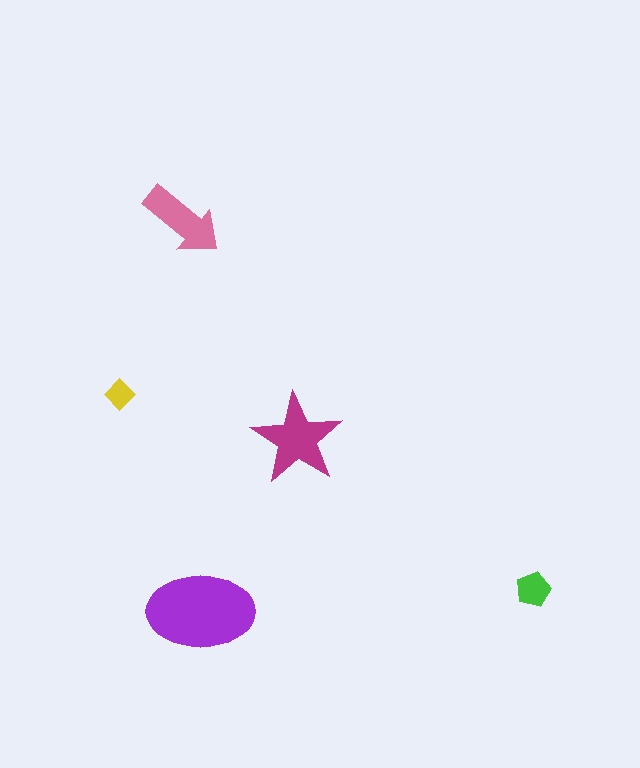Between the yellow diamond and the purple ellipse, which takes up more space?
The purple ellipse.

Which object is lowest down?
The purple ellipse is bottommost.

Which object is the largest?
The purple ellipse.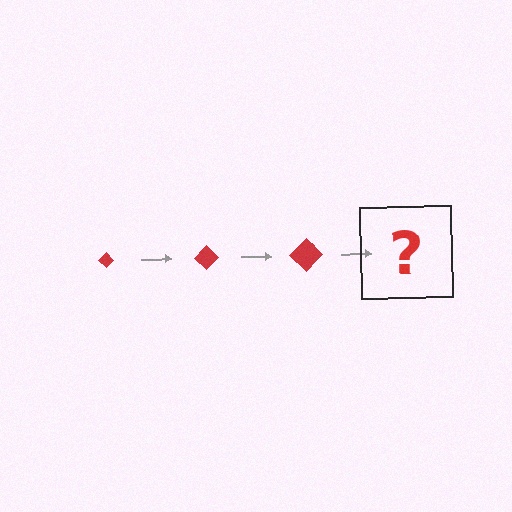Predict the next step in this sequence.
The next step is a red diamond, larger than the previous one.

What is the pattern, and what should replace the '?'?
The pattern is that the diamond gets progressively larger each step. The '?' should be a red diamond, larger than the previous one.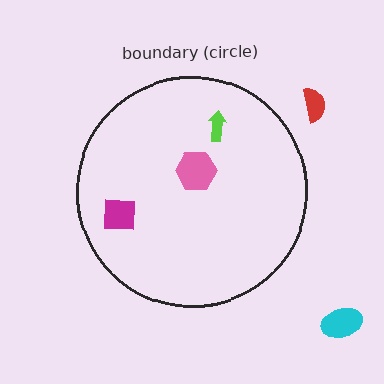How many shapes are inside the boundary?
3 inside, 2 outside.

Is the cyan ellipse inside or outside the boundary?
Outside.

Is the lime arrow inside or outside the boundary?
Inside.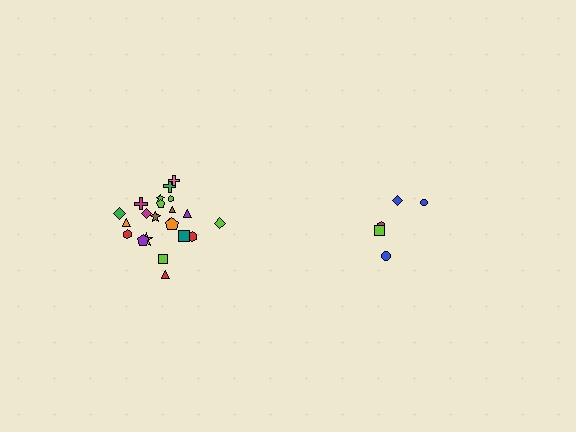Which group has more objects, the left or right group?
The left group.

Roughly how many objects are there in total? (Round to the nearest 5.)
Roughly 25 objects in total.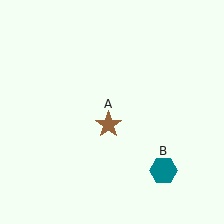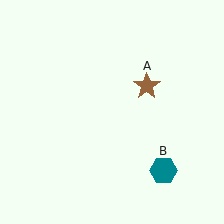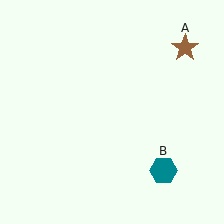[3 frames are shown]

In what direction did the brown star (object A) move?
The brown star (object A) moved up and to the right.